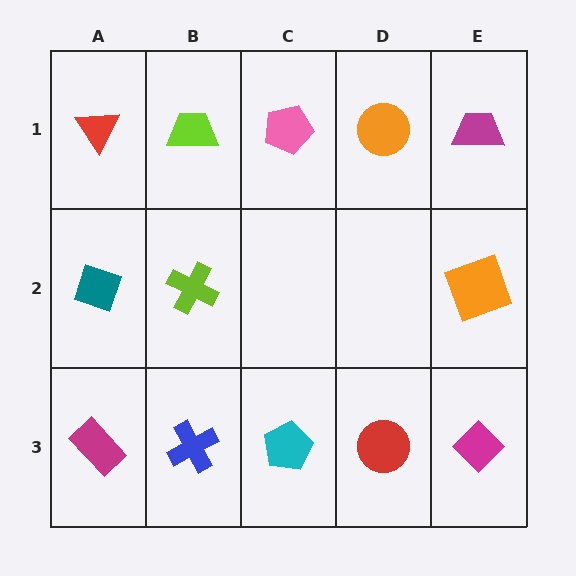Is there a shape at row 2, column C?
No, that cell is empty.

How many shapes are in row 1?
5 shapes.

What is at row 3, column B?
A blue cross.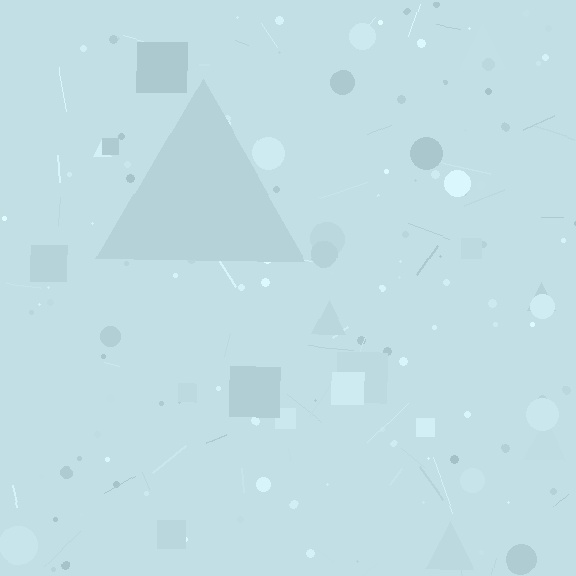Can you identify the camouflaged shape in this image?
The camouflaged shape is a triangle.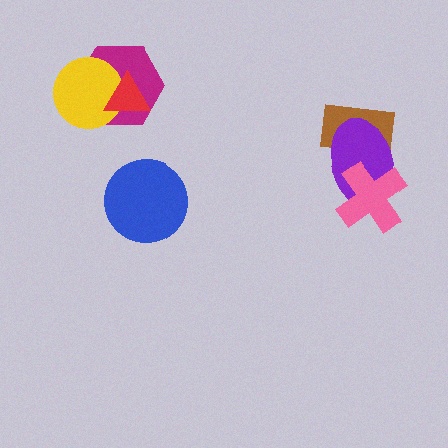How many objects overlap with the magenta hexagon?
2 objects overlap with the magenta hexagon.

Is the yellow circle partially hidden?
Yes, it is partially covered by another shape.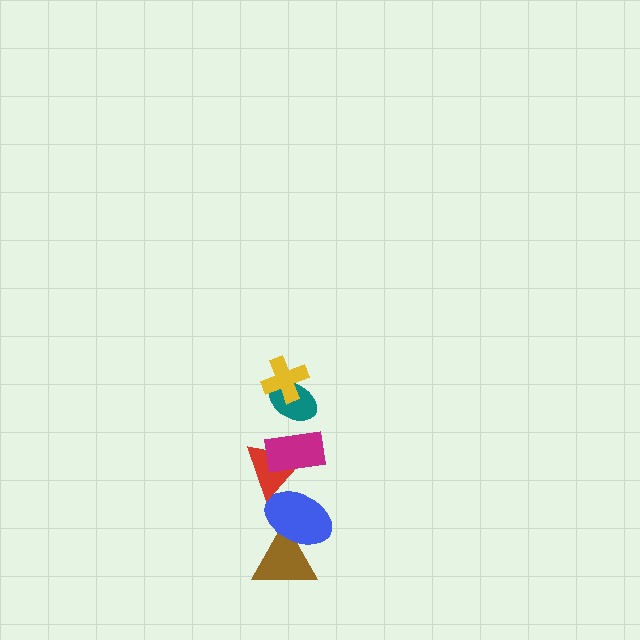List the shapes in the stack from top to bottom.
From top to bottom: the yellow cross, the teal ellipse, the magenta rectangle, the red triangle, the blue ellipse, the brown triangle.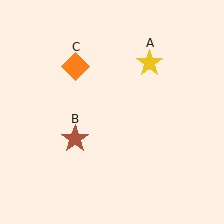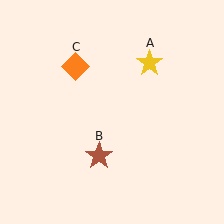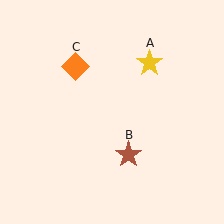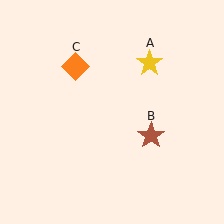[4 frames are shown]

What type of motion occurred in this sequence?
The brown star (object B) rotated counterclockwise around the center of the scene.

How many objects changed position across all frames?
1 object changed position: brown star (object B).